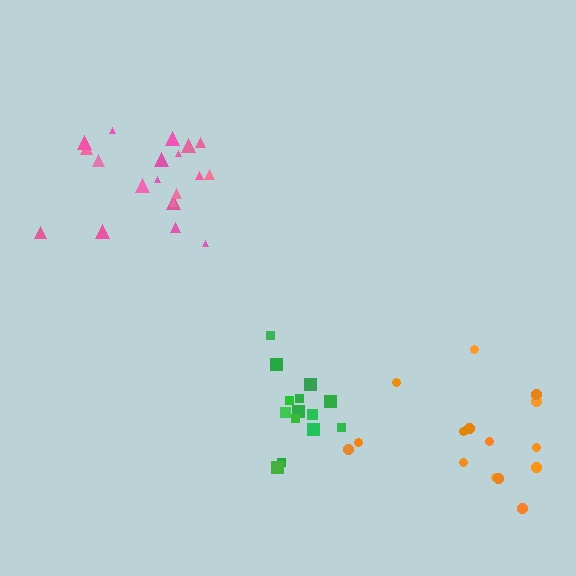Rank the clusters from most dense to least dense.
green, pink, orange.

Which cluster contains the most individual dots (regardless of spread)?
Pink (20).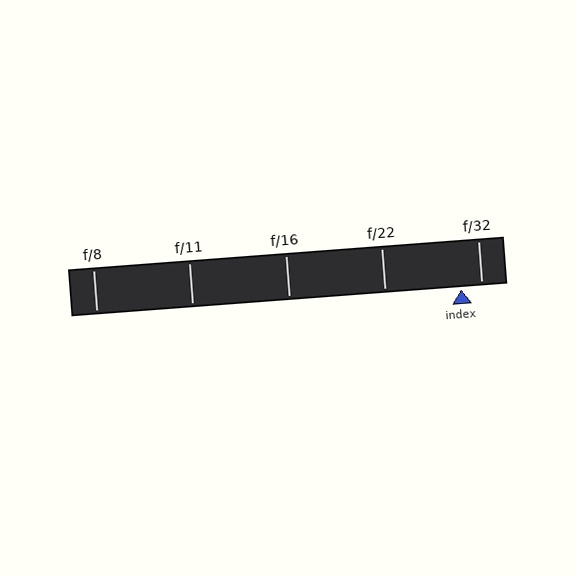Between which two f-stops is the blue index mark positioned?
The index mark is between f/22 and f/32.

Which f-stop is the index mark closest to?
The index mark is closest to f/32.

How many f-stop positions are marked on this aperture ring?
There are 5 f-stop positions marked.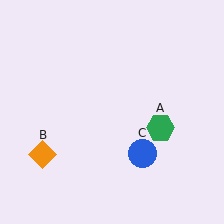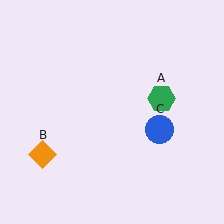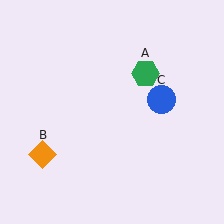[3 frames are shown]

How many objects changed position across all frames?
2 objects changed position: green hexagon (object A), blue circle (object C).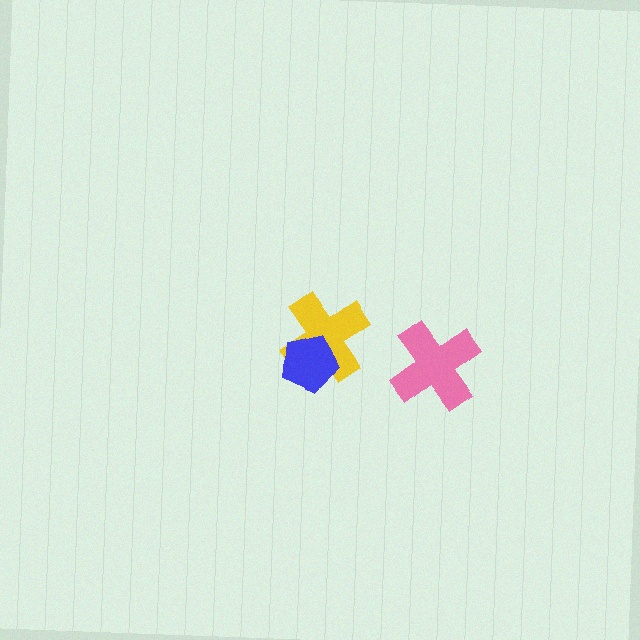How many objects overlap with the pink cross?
0 objects overlap with the pink cross.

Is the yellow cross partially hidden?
Yes, it is partially covered by another shape.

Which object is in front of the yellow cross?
The blue pentagon is in front of the yellow cross.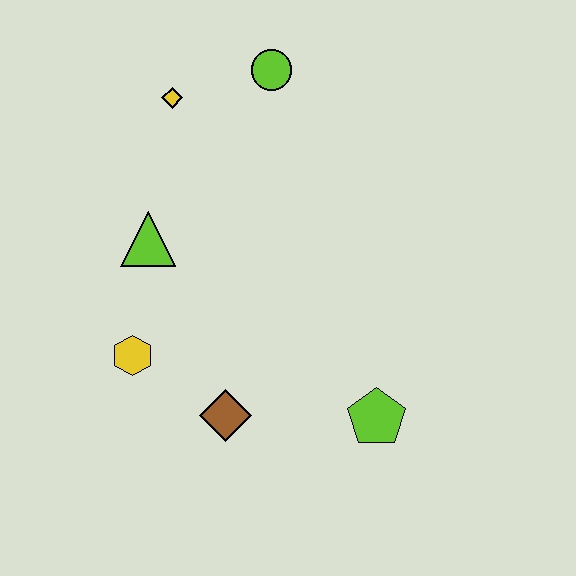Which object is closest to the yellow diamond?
The lime circle is closest to the yellow diamond.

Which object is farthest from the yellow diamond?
The lime pentagon is farthest from the yellow diamond.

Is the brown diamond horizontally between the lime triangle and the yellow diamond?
No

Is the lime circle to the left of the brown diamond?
No